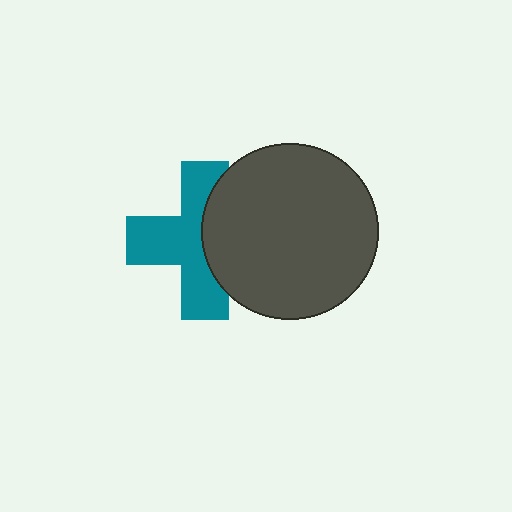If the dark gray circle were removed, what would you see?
You would see the complete teal cross.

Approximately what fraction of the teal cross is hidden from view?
Roughly 41% of the teal cross is hidden behind the dark gray circle.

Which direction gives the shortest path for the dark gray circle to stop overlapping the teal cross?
Moving right gives the shortest separation.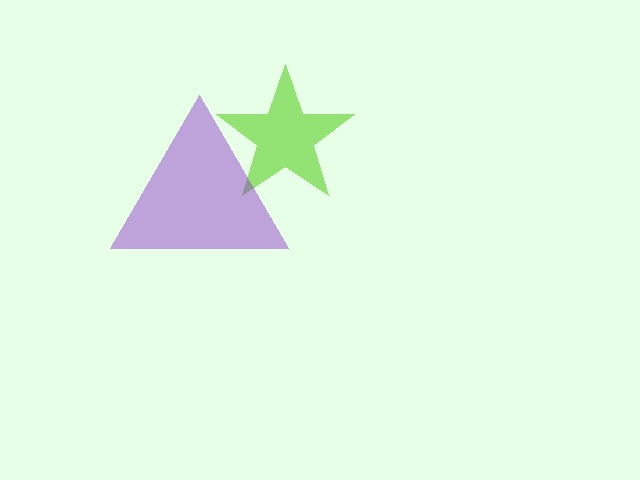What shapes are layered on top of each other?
The layered shapes are: a lime star, a purple triangle.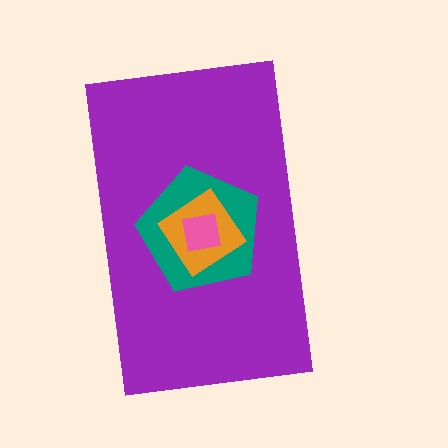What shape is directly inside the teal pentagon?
The orange diamond.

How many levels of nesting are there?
4.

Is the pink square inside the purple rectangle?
Yes.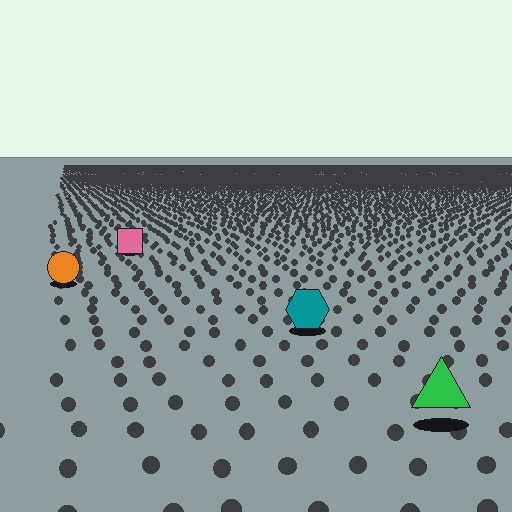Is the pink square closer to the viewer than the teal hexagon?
No. The teal hexagon is closer — you can tell from the texture gradient: the ground texture is coarser near it.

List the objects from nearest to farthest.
From nearest to farthest: the green triangle, the teal hexagon, the orange circle, the pink square.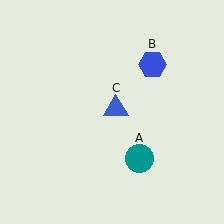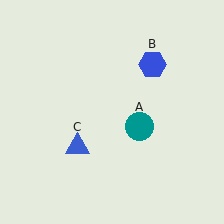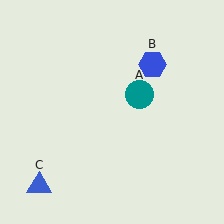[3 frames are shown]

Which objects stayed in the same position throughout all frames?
Blue hexagon (object B) remained stationary.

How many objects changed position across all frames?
2 objects changed position: teal circle (object A), blue triangle (object C).